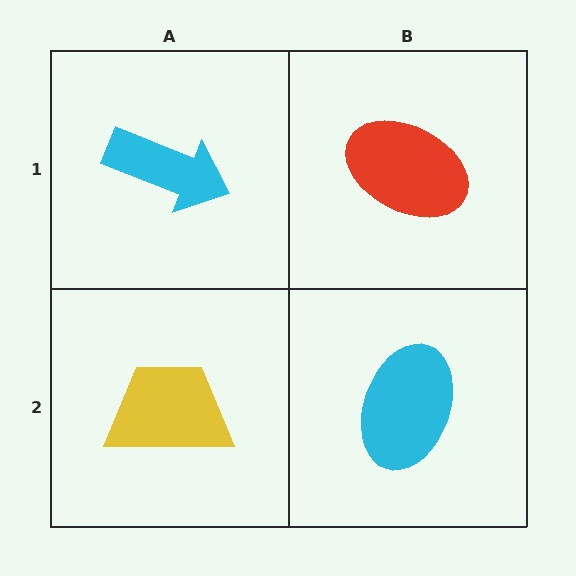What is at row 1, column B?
A red ellipse.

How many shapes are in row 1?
2 shapes.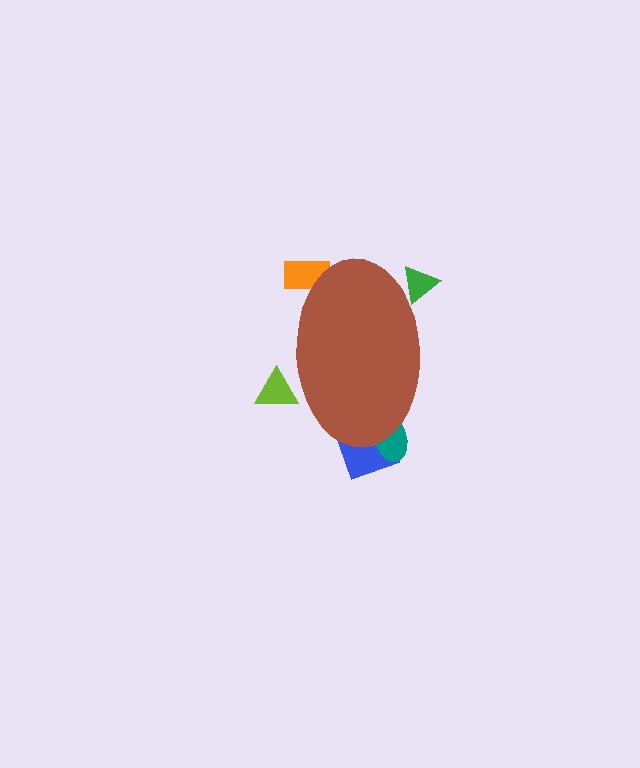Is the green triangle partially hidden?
Yes, the green triangle is partially hidden behind the brown ellipse.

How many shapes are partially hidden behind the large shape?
5 shapes are partially hidden.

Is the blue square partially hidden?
Yes, the blue square is partially hidden behind the brown ellipse.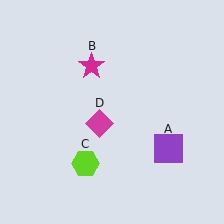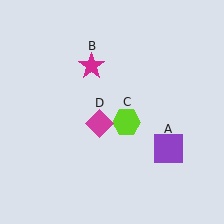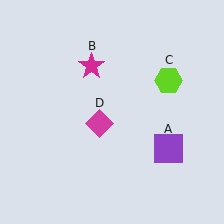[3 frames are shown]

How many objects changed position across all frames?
1 object changed position: lime hexagon (object C).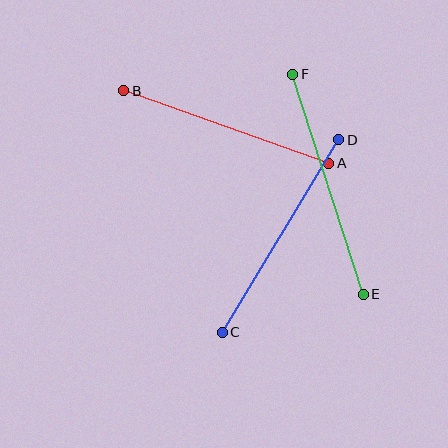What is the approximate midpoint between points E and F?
The midpoint is at approximately (328, 184) pixels.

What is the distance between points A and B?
The distance is approximately 217 pixels.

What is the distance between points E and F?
The distance is approximately 231 pixels.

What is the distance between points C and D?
The distance is approximately 225 pixels.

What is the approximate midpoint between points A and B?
The midpoint is at approximately (226, 127) pixels.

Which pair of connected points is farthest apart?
Points E and F are farthest apart.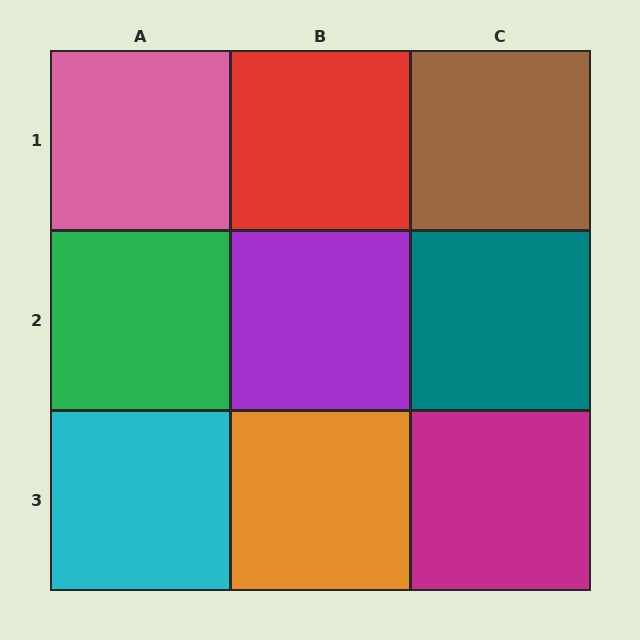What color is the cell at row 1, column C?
Brown.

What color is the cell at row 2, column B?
Purple.